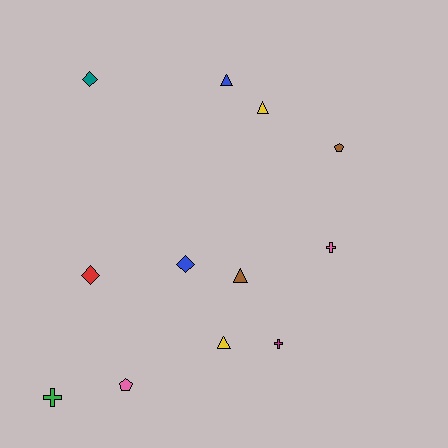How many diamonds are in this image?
There are 3 diamonds.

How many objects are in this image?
There are 12 objects.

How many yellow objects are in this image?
There are 2 yellow objects.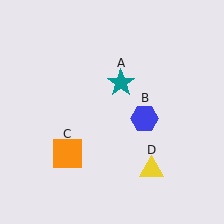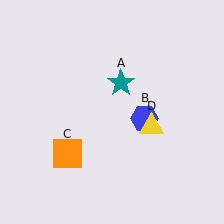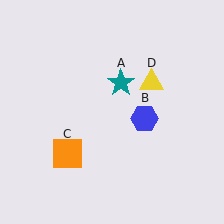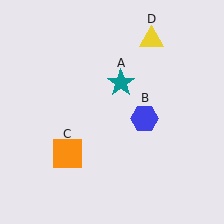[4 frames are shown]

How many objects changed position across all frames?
1 object changed position: yellow triangle (object D).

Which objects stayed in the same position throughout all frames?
Teal star (object A) and blue hexagon (object B) and orange square (object C) remained stationary.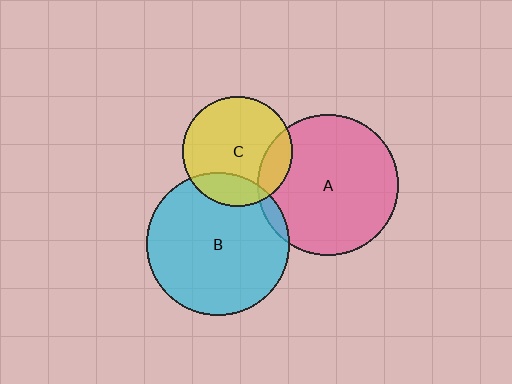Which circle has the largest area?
Circle B (cyan).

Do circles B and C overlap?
Yes.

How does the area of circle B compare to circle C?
Approximately 1.7 times.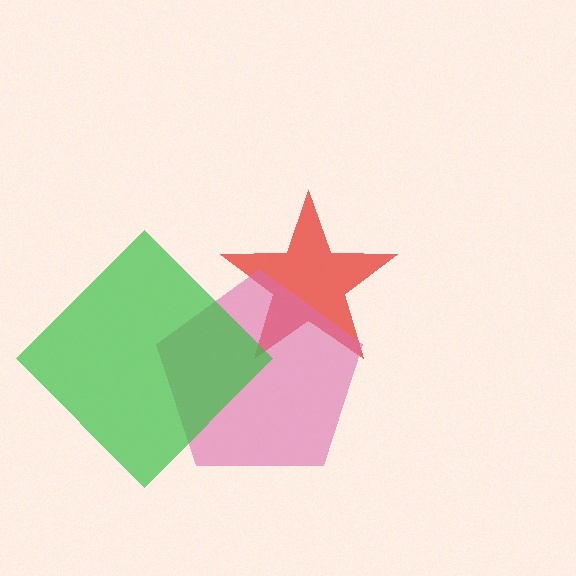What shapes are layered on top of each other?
The layered shapes are: a red star, a pink pentagon, a green diamond.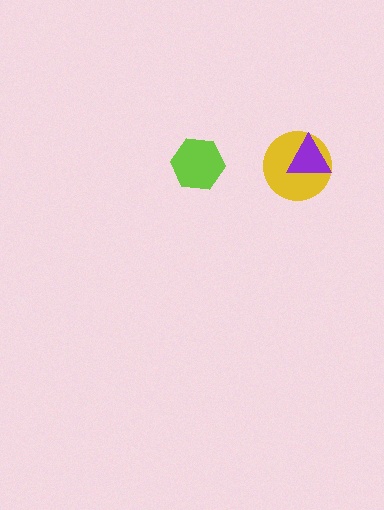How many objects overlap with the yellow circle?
1 object overlaps with the yellow circle.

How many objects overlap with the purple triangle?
1 object overlaps with the purple triangle.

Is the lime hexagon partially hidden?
No, no other shape covers it.